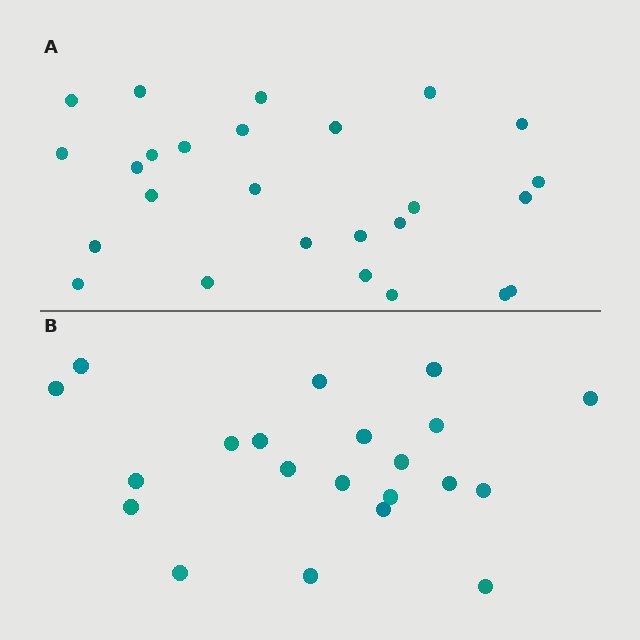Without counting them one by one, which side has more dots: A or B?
Region A (the top region) has more dots.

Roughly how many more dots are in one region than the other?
Region A has about 5 more dots than region B.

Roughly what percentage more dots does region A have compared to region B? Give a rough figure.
About 25% more.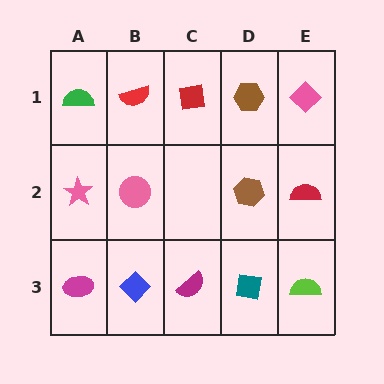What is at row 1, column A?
A green semicircle.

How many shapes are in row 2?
4 shapes.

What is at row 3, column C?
A magenta semicircle.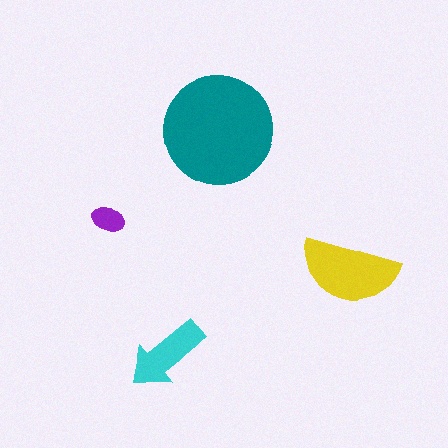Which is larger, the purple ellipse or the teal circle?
The teal circle.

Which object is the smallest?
The purple ellipse.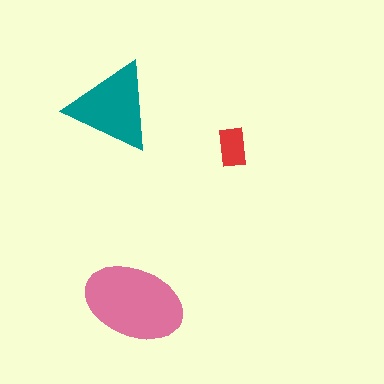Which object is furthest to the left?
The teal triangle is leftmost.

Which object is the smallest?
The red rectangle.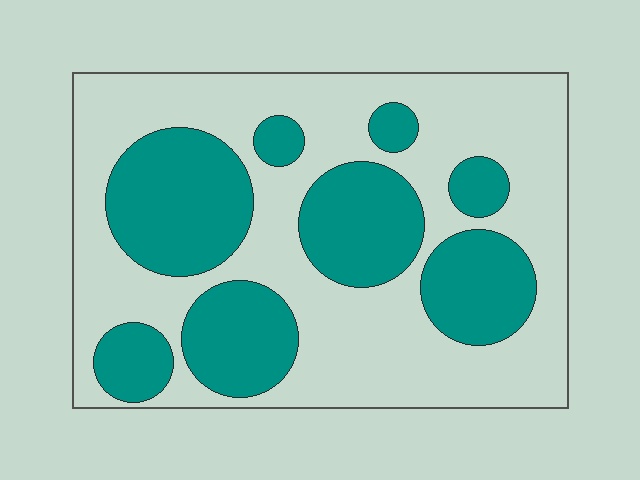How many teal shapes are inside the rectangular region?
8.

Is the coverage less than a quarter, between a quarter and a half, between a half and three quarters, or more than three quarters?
Between a quarter and a half.